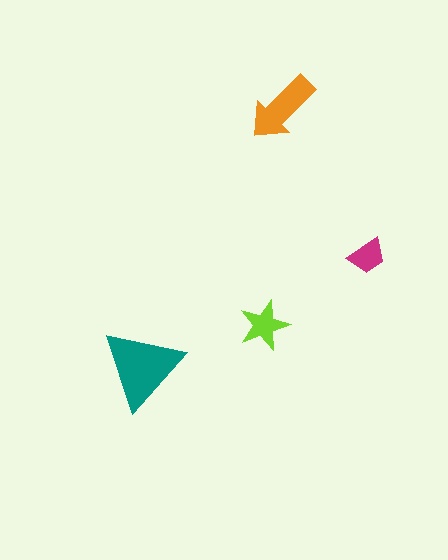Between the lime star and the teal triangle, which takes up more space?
The teal triangle.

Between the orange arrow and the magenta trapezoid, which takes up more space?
The orange arrow.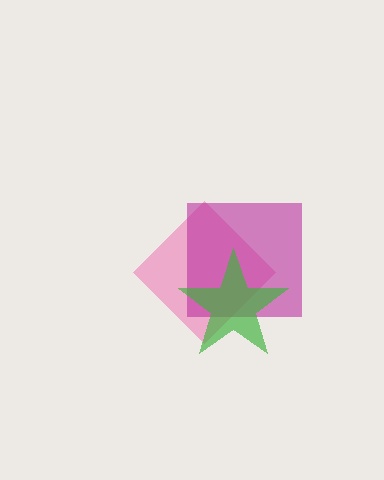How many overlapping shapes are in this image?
There are 3 overlapping shapes in the image.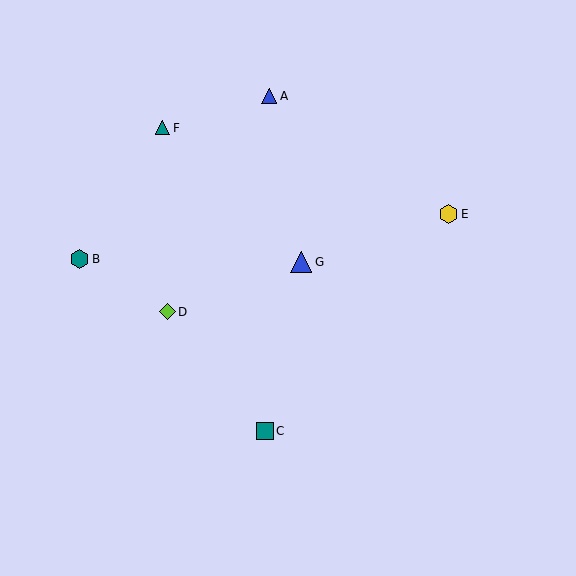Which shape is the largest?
The blue triangle (labeled G) is the largest.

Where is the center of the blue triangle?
The center of the blue triangle is at (269, 96).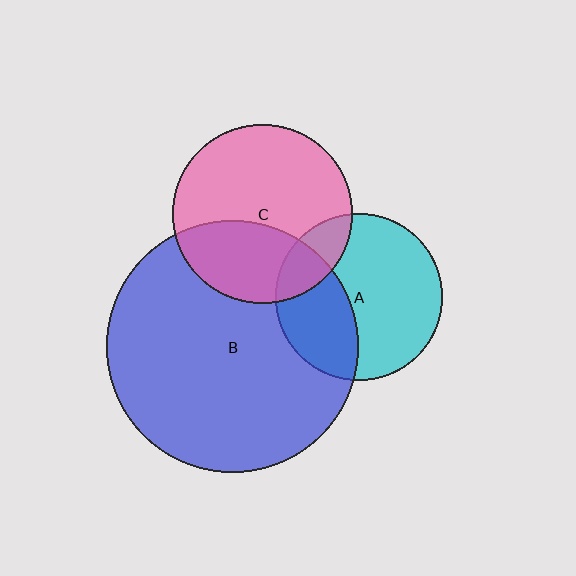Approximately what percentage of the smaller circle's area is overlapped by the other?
Approximately 35%.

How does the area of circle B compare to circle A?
Approximately 2.3 times.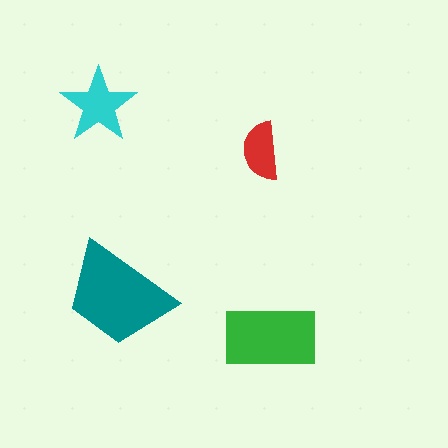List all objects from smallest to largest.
The red semicircle, the cyan star, the green rectangle, the teal trapezoid.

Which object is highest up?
The cyan star is topmost.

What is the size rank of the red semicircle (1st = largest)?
4th.